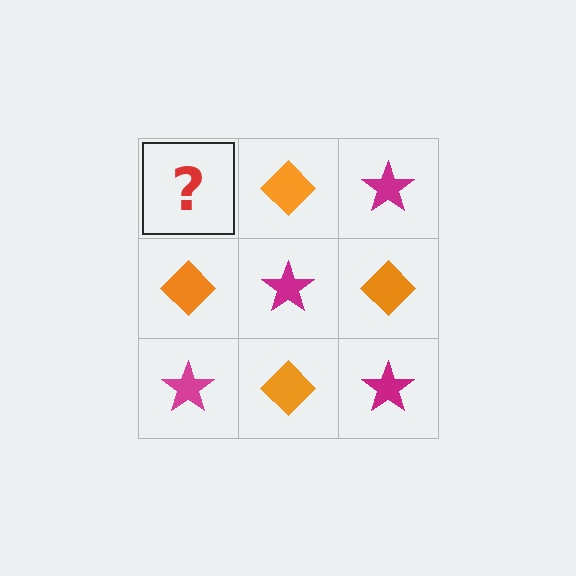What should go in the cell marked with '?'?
The missing cell should contain a magenta star.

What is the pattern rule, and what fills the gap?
The rule is that it alternates magenta star and orange diamond in a checkerboard pattern. The gap should be filled with a magenta star.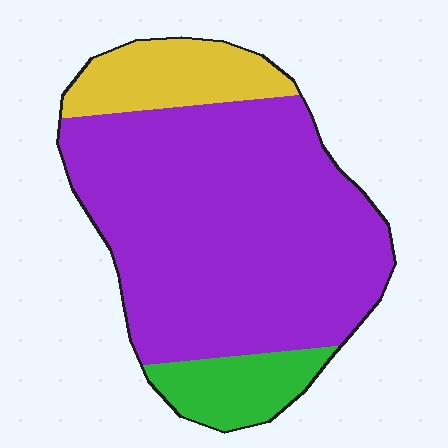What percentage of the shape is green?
Green covers around 10% of the shape.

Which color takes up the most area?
Purple, at roughly 75%.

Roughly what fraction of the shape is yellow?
Yellow takes up about one eighth (1/8) of the shape.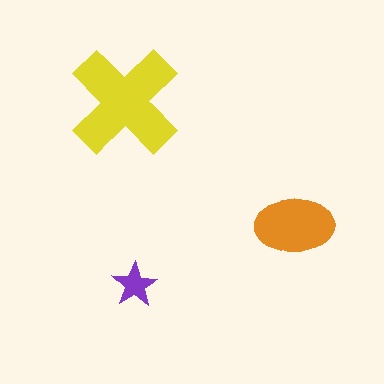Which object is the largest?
The yellow cross.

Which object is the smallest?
The purple star.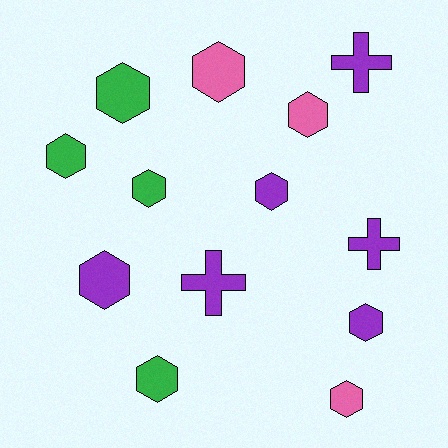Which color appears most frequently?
Purple, with 6 objects.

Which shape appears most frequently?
Hexagon, with 10 objects.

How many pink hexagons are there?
There are 3 pink hexagons.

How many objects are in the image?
There are 13 objects.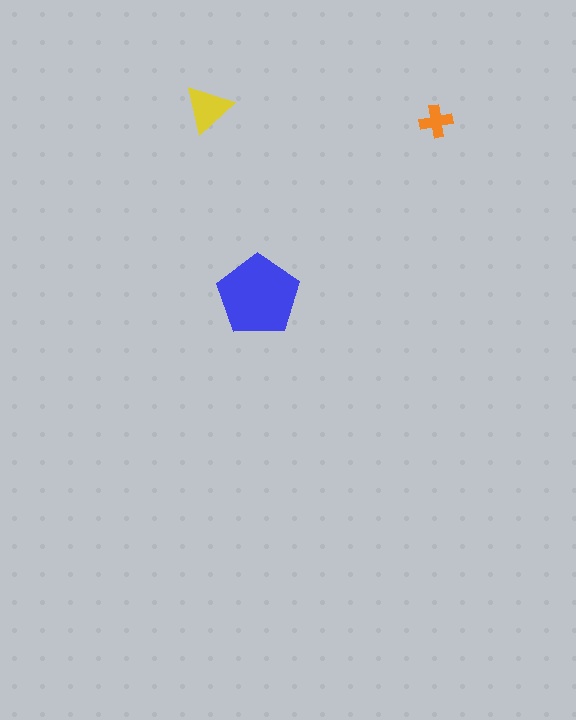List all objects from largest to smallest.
The blue pentagon, the yellow triangle, the orange cross.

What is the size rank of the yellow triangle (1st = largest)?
2nd.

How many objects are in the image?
There are 3 objects in the image.